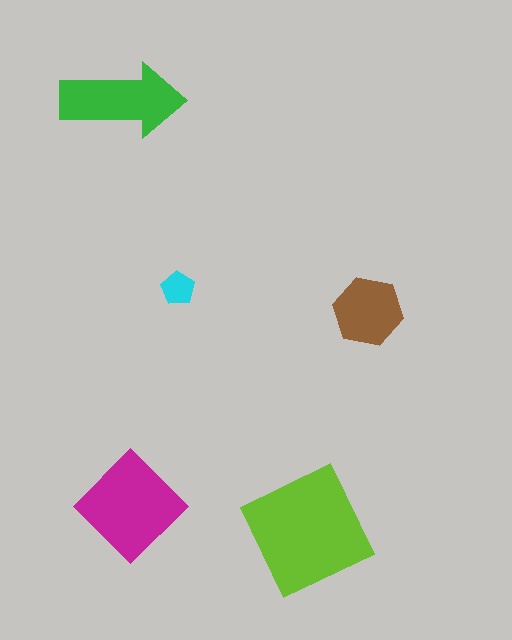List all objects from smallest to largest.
The cyan pentagon, the brown hexagon, the green arrow, the magenta diamond, the lime square.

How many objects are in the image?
There are 5 objects in the image.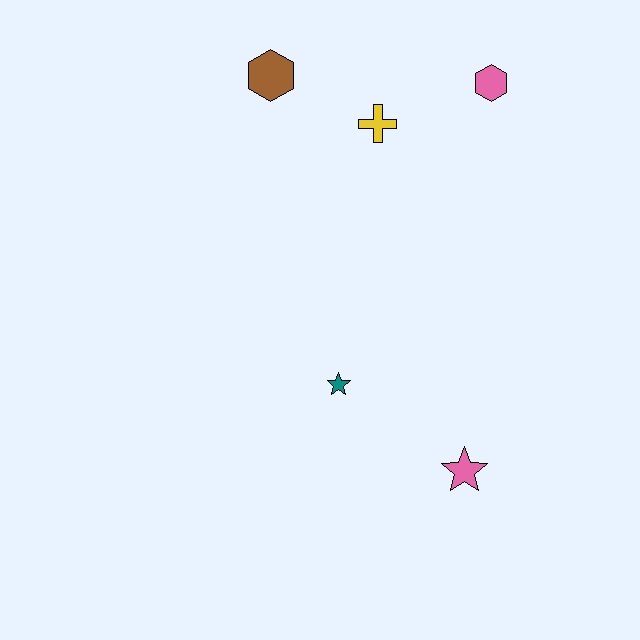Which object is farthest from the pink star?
The brown hexagon is farthest from the pink star.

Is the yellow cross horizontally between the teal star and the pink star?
Yes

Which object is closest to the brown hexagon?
The yellow cross is closest to the brown hexagon.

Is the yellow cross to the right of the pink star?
No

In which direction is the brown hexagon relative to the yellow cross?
The brown hexagon is to the left of the yellow cross.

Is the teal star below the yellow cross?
Yes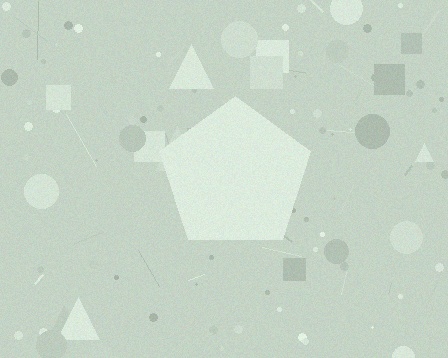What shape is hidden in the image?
A pentagon is hidden in the image.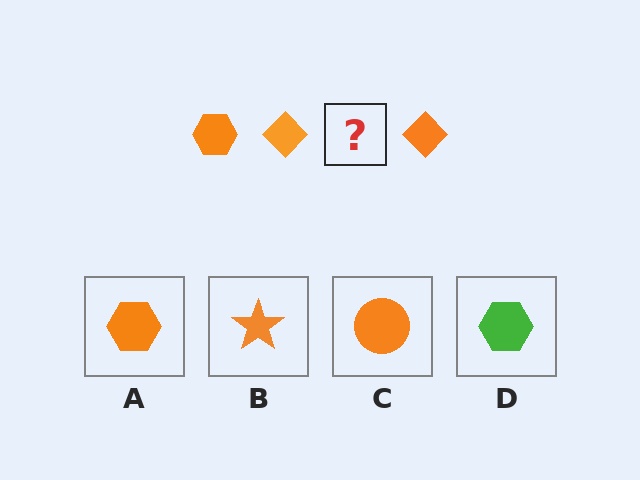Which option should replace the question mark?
Option A.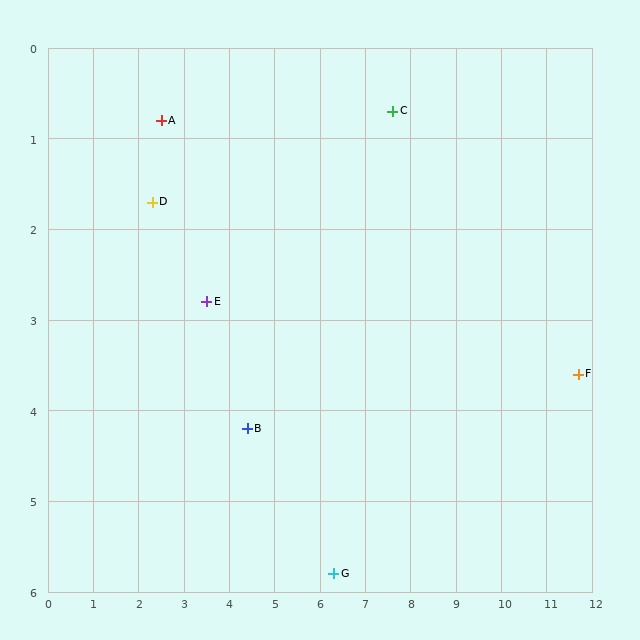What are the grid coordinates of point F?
Point F is at approximately (11.7, 3.6).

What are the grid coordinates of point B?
Point B is at approximately (4.4, 4.2).